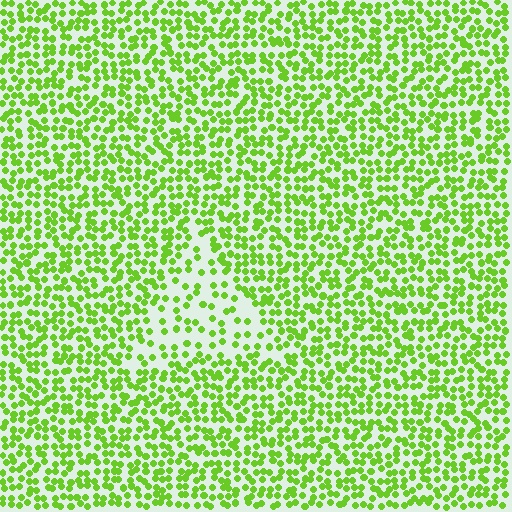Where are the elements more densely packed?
The elements are more densely packed outside the triangle boundary.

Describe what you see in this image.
The image contains small lime elements arranged at two different densities. A triangle-shaped region is visible where the elements are less densely packed than the surrounding area.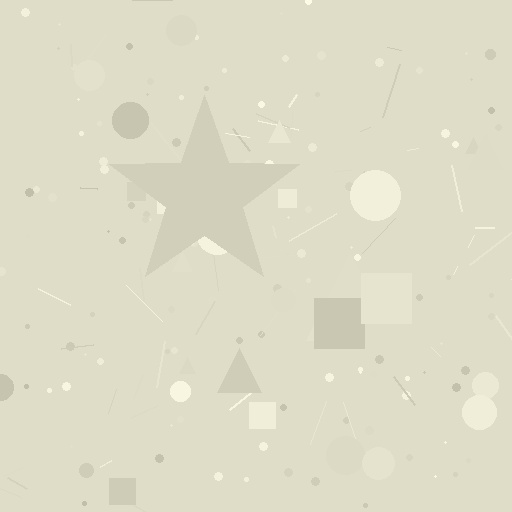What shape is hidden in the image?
A star is hidden in the image.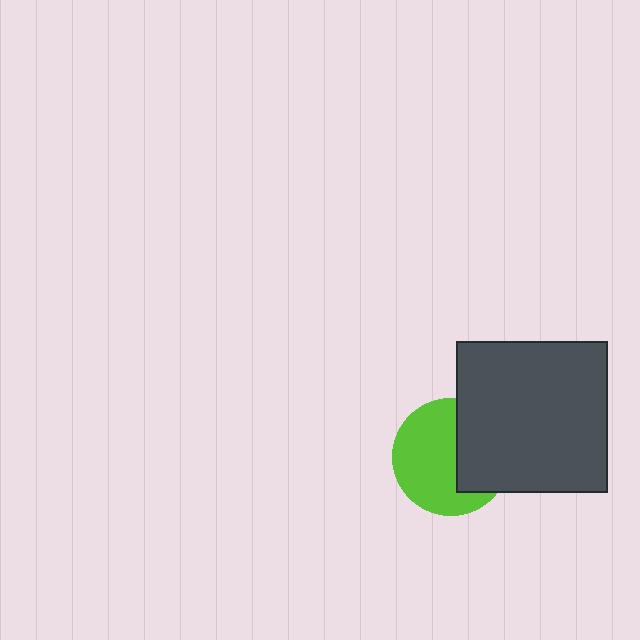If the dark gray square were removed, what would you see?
You would see the complete lime circle.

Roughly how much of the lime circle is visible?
About half of it is visible (roughly 61%).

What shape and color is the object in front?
The object in front is a dark gray square.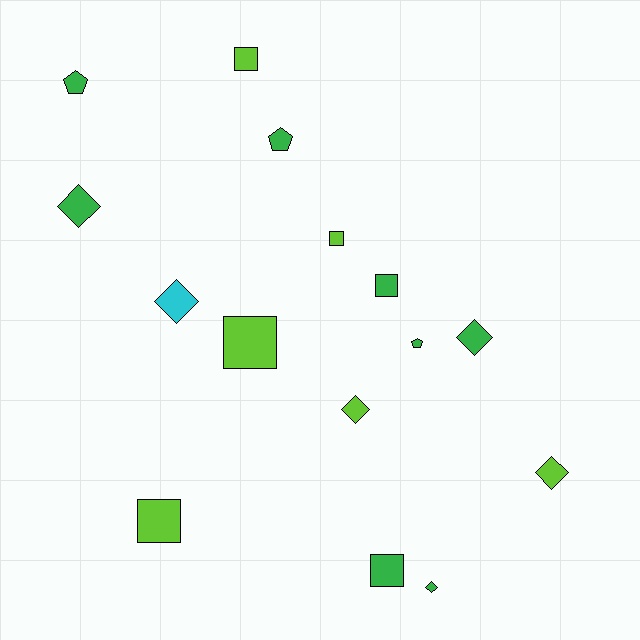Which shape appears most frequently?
Diamond, with 6 objects.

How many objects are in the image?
There are 15 objects.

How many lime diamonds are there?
There are 2 lime diamonds.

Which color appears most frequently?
Green, with 8 objects.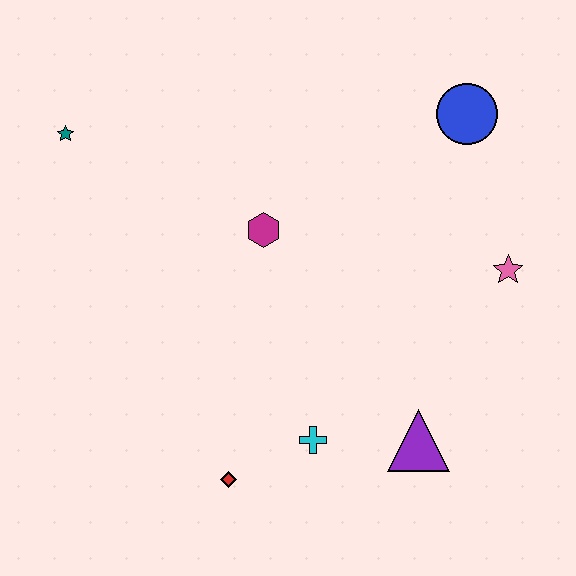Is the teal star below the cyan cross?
No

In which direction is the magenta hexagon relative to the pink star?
The magenta hexagon is to the left of the pink star.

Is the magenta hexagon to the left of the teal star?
No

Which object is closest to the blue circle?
The pink star is closest to the blue circle.